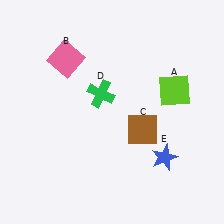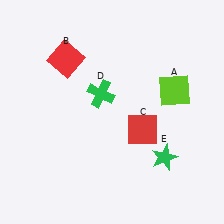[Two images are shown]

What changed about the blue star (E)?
In Image 1, E is blue. In Image 2, it changed to green.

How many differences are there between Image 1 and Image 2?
There are 3 differences between the two images.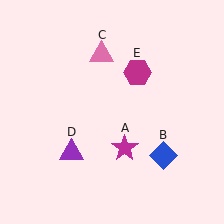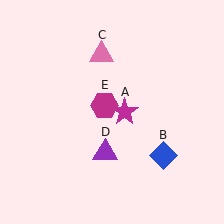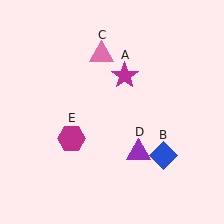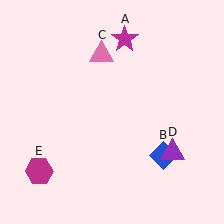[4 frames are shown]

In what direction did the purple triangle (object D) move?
The purple triangle (object D) moved right.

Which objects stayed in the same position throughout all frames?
Blue diamond (object B) and pink triangle (object C) remained stationary.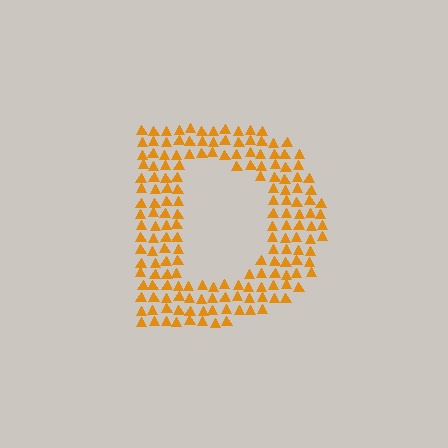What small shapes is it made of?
It is made of small triangles.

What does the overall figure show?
The overall figure shows the letter D.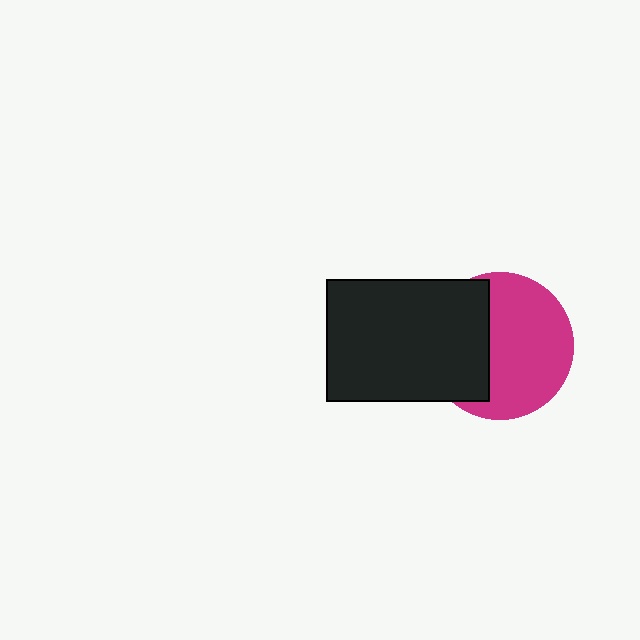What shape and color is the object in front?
The object in front is a black rectangle.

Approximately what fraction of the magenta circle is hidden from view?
Roughly 38% of the magenta circle is hidden behind the black rectangle.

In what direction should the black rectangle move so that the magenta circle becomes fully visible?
The black rectangle should move left. That is the shortest direction to clear the overlap and leave the magenta circle fully visible.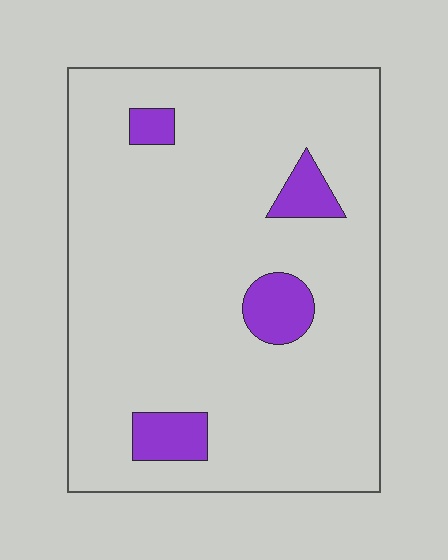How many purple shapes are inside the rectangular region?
4.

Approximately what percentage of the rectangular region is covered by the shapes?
Approximately 10%.